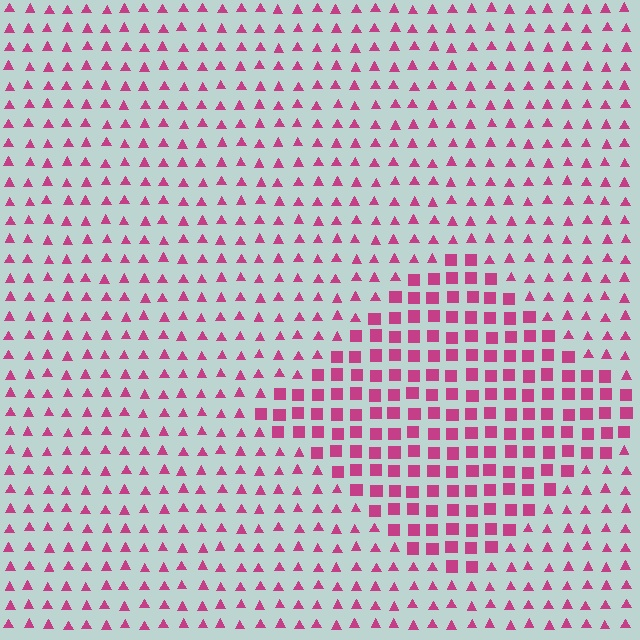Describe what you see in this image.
The image is filled with small magenta elements arranged in a uniform grid. A diamond-shaped region contains squares, while the surrounding area contains triangles. The boundary is defined purely by the change in element shape.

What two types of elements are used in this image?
The image uses squares inside the diamond region and triangles outside it.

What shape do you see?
I see a diamond.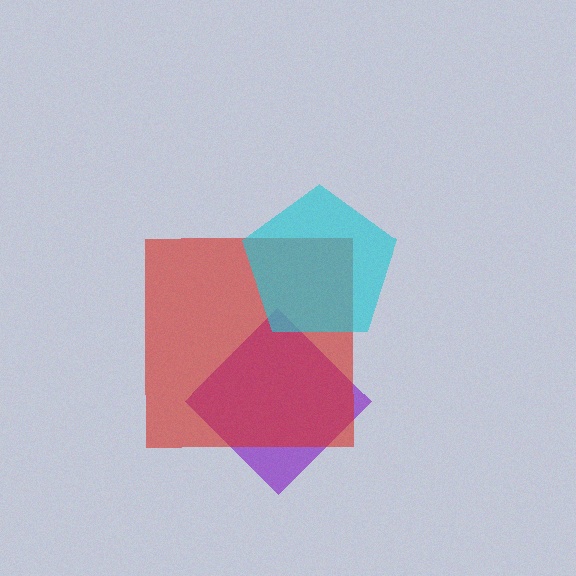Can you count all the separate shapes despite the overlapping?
Yes, there are 3 separate shapes.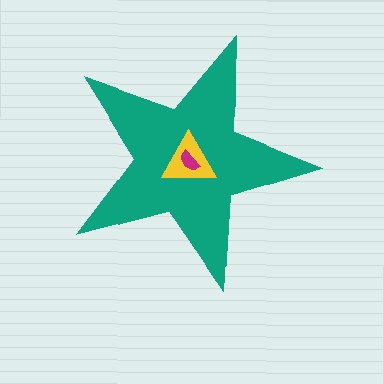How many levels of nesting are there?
3.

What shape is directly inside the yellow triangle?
The magenta semicircle.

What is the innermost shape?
The magenta semicircle.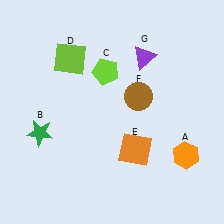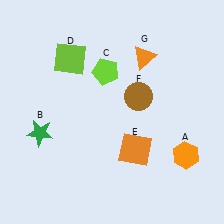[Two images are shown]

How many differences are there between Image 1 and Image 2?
There is 1 difference between the two images.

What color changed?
The triangle (G) changed from purple in Image 1 to orange in Image 2.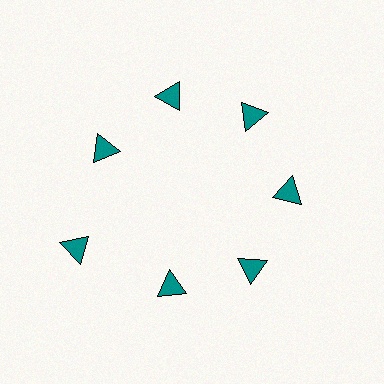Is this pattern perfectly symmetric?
No. The 7 teal triangles are arranged in a ring, but one element near the 8 o'clock position is pushed outward from the center, breaking the 7-fold rotational symmetry.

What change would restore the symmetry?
The symmetry would be restored by moving it inward, back onto the ring so that all 7 triangles sit at equal angles and equal distance from the center.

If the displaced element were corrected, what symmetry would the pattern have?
It would have 7-fold rotational symmetry — the pattern would map onto itself every 51 degrees.